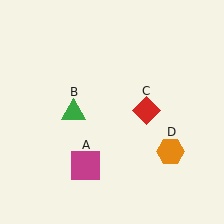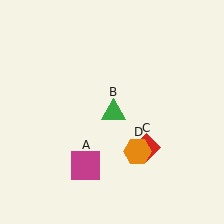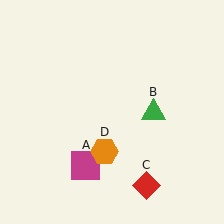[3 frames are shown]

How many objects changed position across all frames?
3 objects changed position: green triangle (object B), red diamond (object C), orange hexagon (object D).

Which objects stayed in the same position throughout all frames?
Magenta square (object A) remained stationary.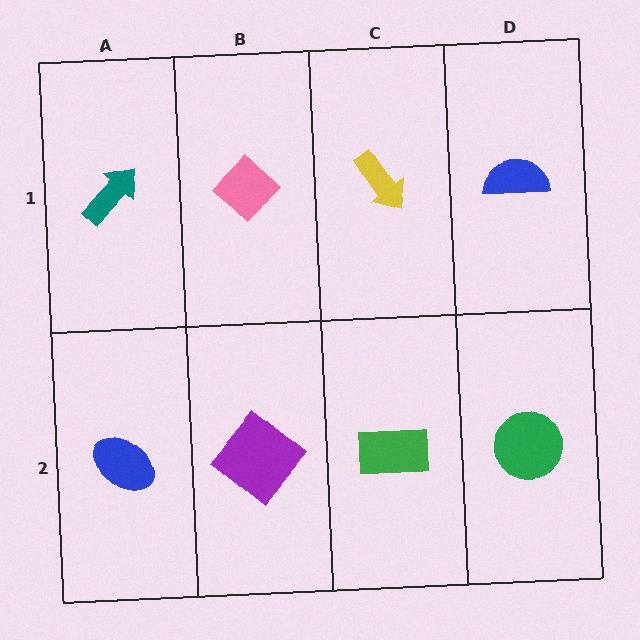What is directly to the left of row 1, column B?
A teal arrow.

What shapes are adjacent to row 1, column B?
A purple diamond (row 2, column B), a teal arrow (row 1, column A), a yellow arrow (row 1, column C).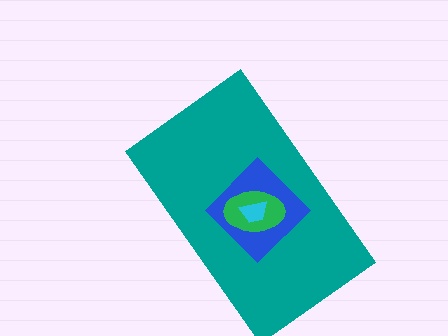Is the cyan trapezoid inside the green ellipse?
Yes.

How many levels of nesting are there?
4.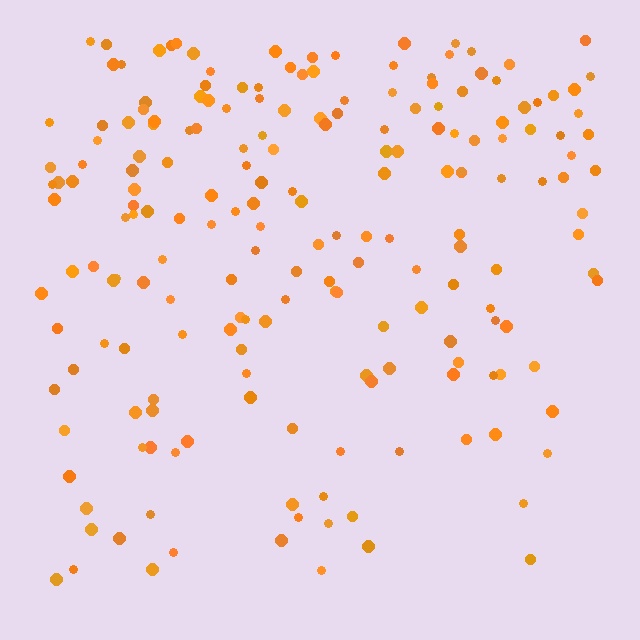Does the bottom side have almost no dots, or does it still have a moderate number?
Still a moderate number, just noticeably fewer than the top.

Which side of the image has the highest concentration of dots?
The top.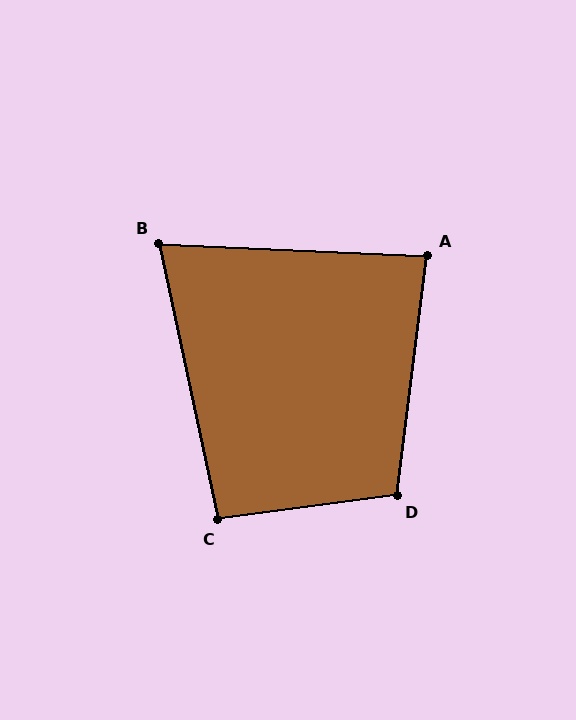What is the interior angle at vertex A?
Approximately 85 degrees (approximately right).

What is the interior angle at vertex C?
Approximately 95 degrees (approximately right).